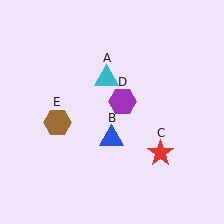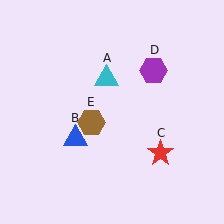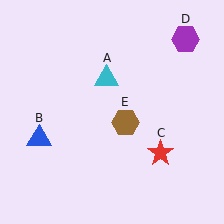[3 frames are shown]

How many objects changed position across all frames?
3 objects changed position: blue triangle (object B), purple hexagon (object D), brown hexagon (object E).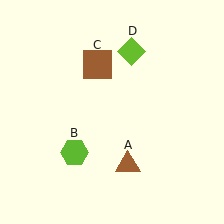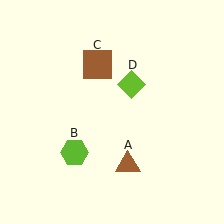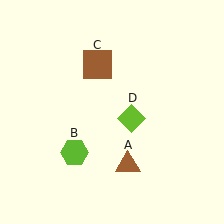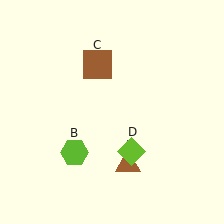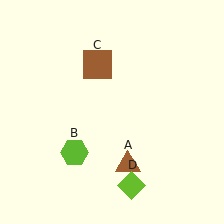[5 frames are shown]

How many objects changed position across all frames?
1 object changed position: lime diamond (object D).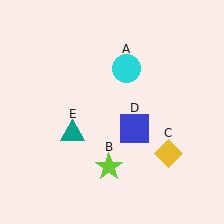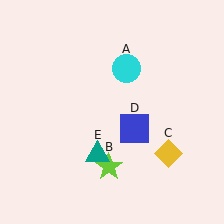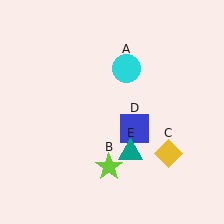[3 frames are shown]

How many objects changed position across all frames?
1 object changed position: teal triangle (object E).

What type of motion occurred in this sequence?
The teal triangle (object E) rotated counterclockwise around the center of the scene.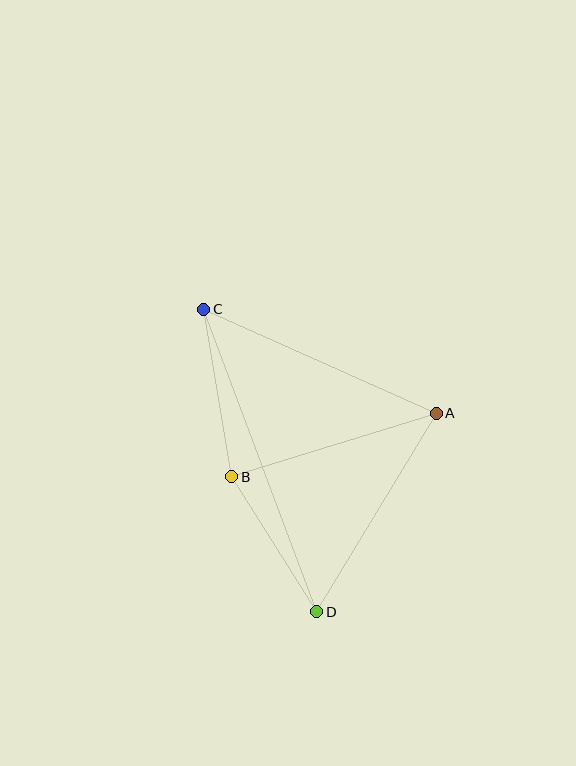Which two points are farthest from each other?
Points C and D are farthest from each other.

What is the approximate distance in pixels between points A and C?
The distance between A and C is approximately 255 pixels.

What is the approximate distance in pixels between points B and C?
The distance between B and C is approximately 170 pixels.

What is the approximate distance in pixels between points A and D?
The distance between A and D is approximately 232 pixels.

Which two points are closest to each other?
Points B and D are closest to each other.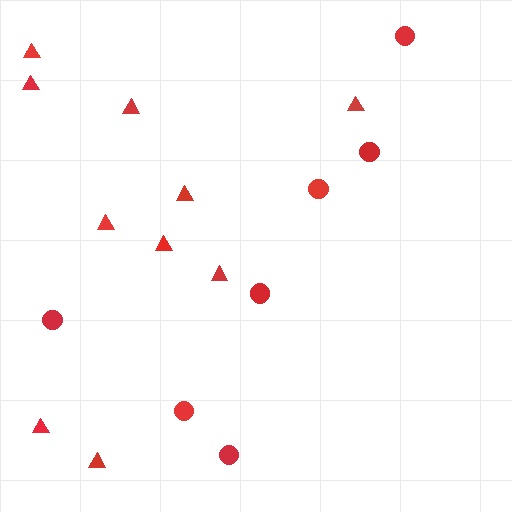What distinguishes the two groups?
There are 2 groups: one group of circles (7) and one group of triangles (10).